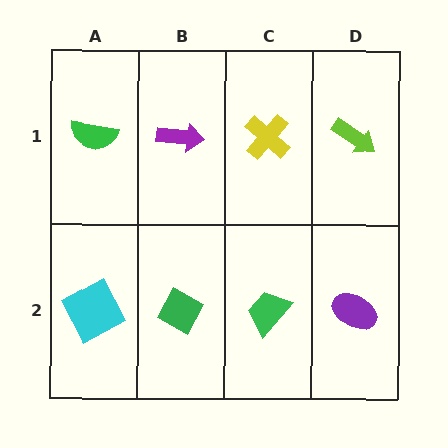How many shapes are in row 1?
4 shapes.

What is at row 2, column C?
A green trapezoid.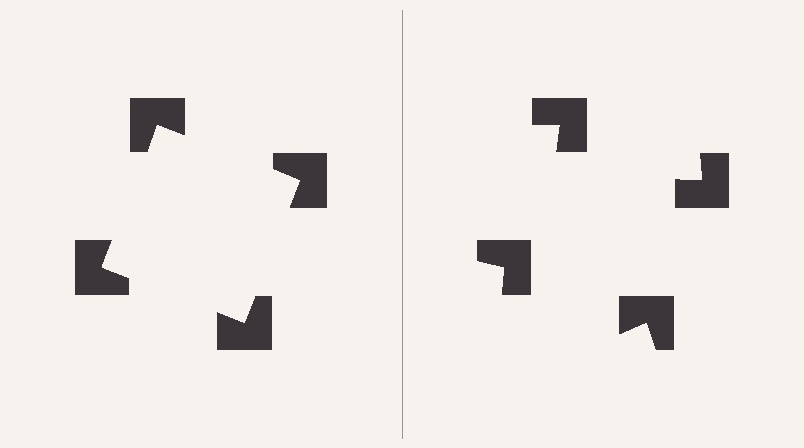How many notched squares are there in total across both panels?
8 — 4 on each side.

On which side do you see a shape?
An illusory square appears on the left side. On the right side the wedge cuts are rotated, so no coherent shape forms.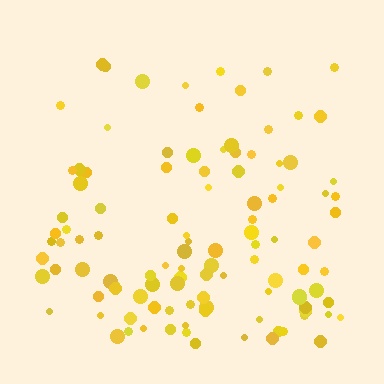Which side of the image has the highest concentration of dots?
The bottom.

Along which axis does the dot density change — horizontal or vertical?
Vertical.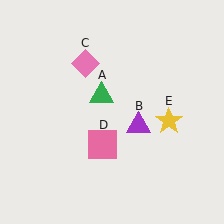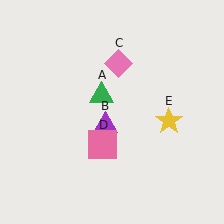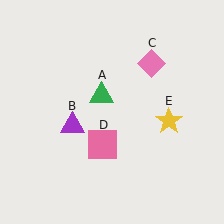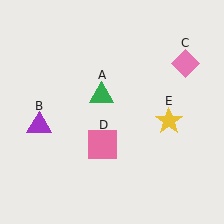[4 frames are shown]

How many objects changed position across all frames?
2 objects changed position: purple triangle (object B), pink diamond (object C).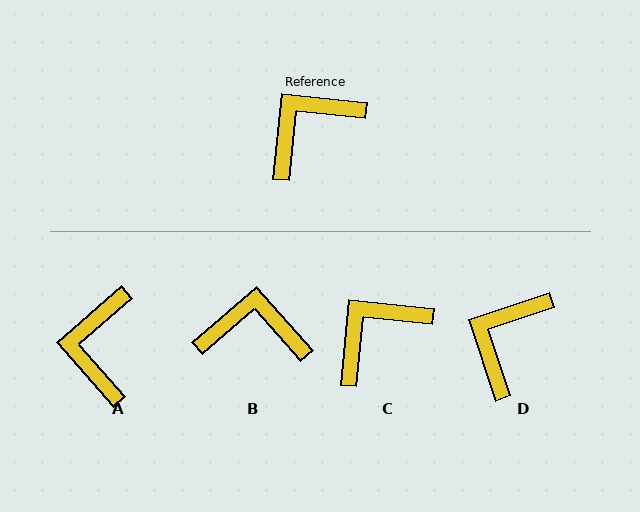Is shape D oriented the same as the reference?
No, it is off by about 24 degrees.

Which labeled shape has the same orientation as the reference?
C.